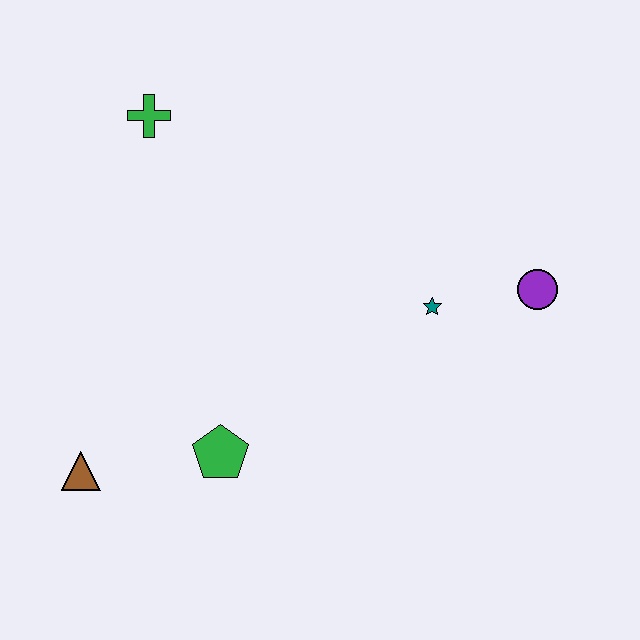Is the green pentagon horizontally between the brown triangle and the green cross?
No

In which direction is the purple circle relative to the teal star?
The purple circle is to the right of the teal star.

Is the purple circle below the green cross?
Yes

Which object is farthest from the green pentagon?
The purple circle is farthest from the green pentagon.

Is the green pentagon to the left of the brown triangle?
No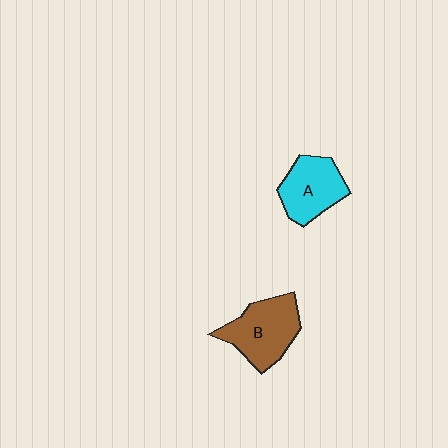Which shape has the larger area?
Shape B (brown).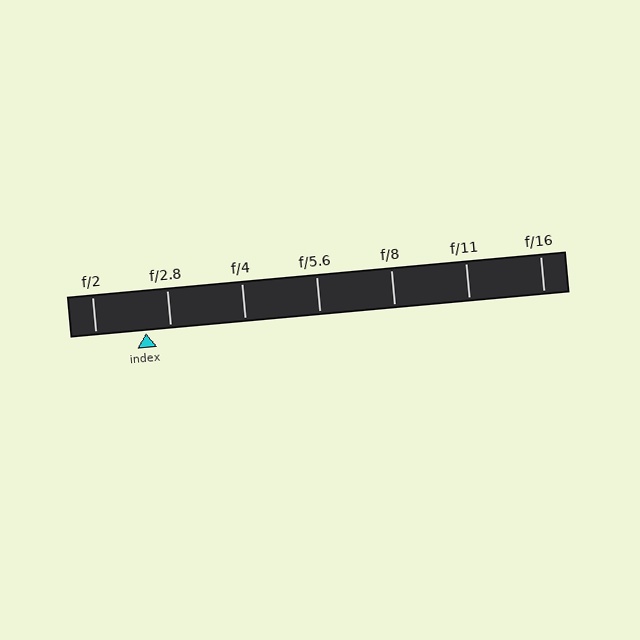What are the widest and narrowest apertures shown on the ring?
The widest aperture shown is f/2 and the narrowest is f/16.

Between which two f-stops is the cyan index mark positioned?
The index mark is between f/2 and f/2.8.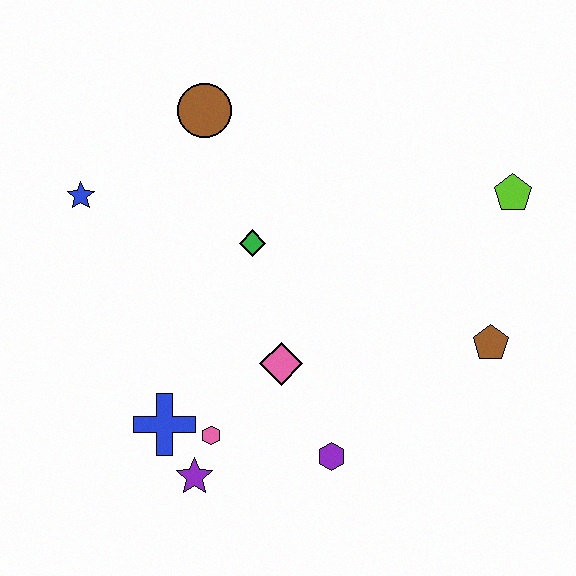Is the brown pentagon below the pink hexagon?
No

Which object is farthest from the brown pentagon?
The blue star is farthest from the brown pentagon.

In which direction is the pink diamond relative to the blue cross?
The pink diamond is to the right of the blue cross.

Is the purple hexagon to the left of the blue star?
No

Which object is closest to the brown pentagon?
The lime pentagon is closest to the brown pentagon.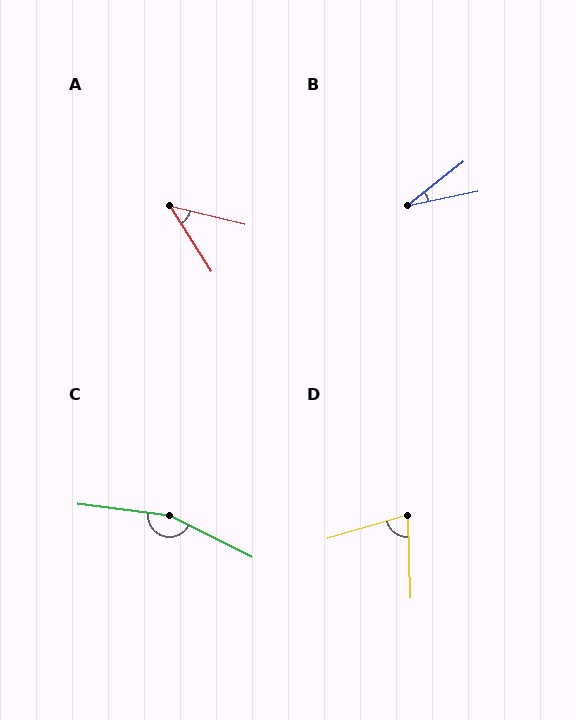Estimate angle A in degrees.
Approximately 44 degrees.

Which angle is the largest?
C, at approximately 161 degrees.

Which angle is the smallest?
B, at approximately 26 degrees.